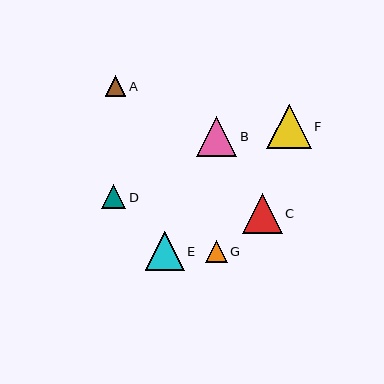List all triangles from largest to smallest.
From largest to smallest: F, B, C, E, D, G, A.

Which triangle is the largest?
Triangle F is the largest with a size of approximately 44 pixels.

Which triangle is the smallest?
Triangle A is the smallest with a size of approximately 20 pixels.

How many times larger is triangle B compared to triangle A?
Triangle B is approximately 2.0 times the size of triangle A.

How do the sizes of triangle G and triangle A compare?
Triangle G and triangle A are approximately the same size.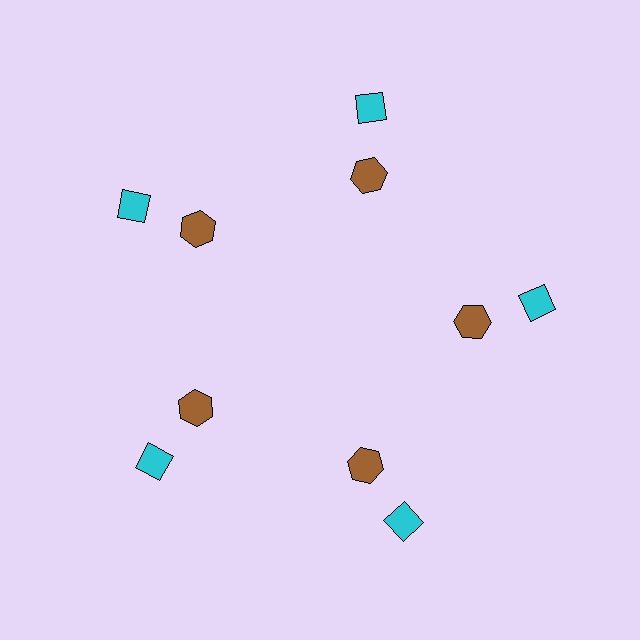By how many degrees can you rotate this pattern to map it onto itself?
The pattern maps onto itself every 72 degrees of rotation.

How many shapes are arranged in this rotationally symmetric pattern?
There are 10 shapes, arranged in 5 groups of 2.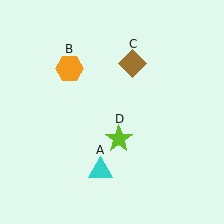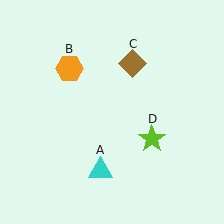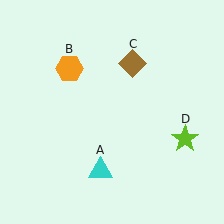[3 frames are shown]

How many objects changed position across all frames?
1 object changed position: lime star (object D).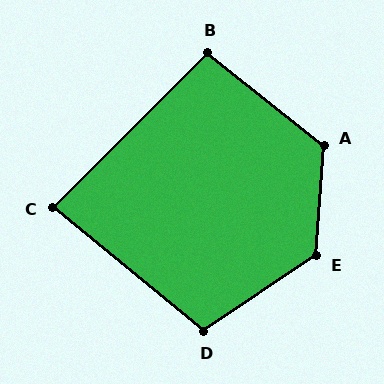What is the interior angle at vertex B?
Approximately 96 degrees (obtuse).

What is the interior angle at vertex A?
Approximately 125 degrees (obtuse).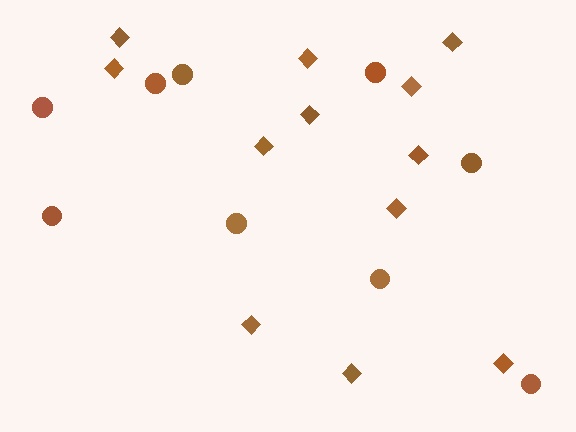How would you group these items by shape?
There are 2 groups: one group of diamonds (12) and one group of circles (9).